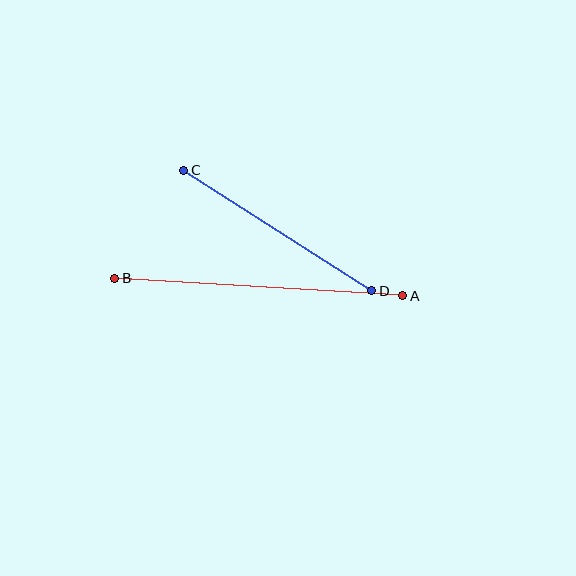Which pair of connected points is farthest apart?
Points A and B are farthest apart.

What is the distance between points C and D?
The distance is approximately 223 pixels.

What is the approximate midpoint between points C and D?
The midpoint is at approximately (278, 231) pixels.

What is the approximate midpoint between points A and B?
The midpoint is at approximately (259, 287) pixels.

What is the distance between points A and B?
The distance is approximately 288 pixels.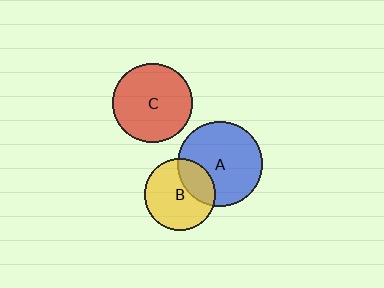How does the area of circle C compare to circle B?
Approximately 1.2 times.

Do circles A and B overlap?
Yes.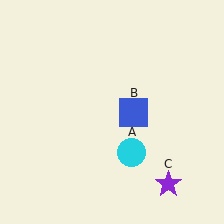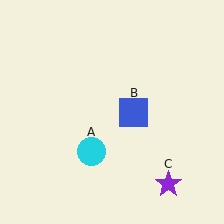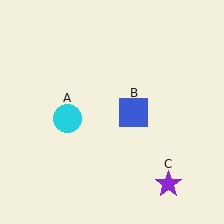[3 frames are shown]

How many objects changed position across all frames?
1 object changed position: cyan circle (object A).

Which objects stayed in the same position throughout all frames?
Blue square (object B) and purple star (object C) remained stationary.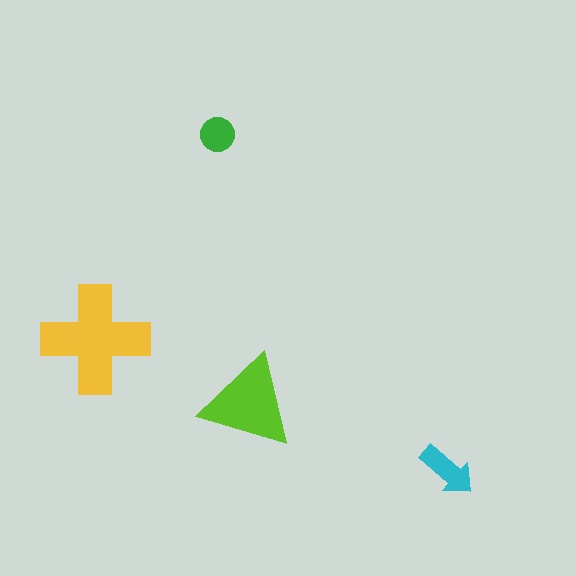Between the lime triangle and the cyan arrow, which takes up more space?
The lime triangle.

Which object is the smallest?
The green circle.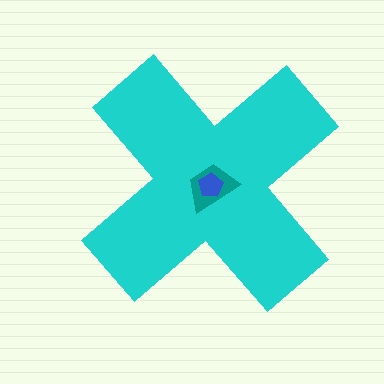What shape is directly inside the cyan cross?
The teal trapezoid.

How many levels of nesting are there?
3.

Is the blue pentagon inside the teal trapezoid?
Yes.